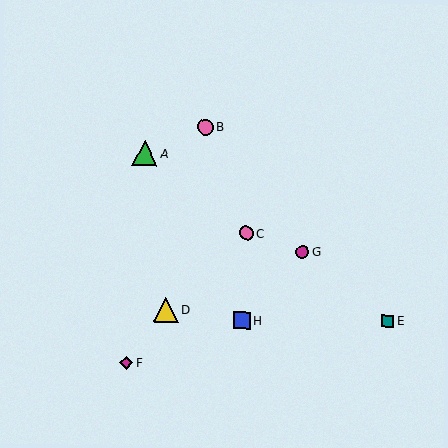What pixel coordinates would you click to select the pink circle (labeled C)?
Click at (246, 233) to select the pink circle C.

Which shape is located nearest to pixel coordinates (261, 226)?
The pink circle (labeled C) at (246, 233) is nearest to that location.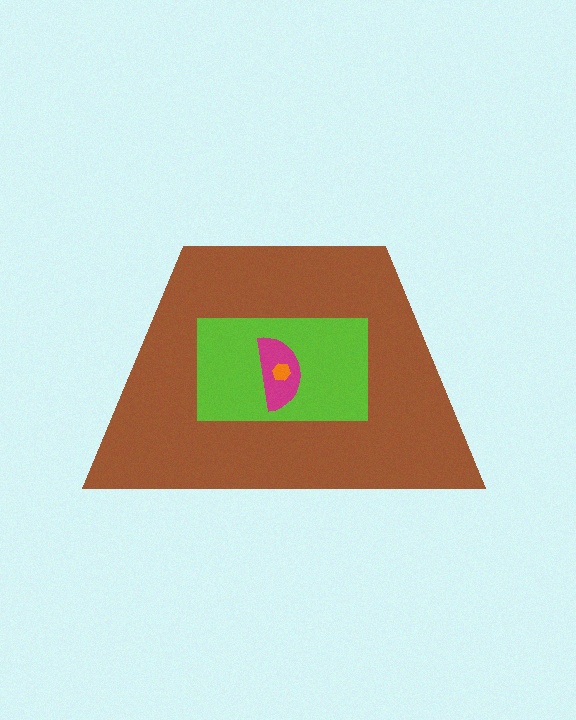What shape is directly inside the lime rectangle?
The magenta semicircle.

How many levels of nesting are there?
4.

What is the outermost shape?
The brown trapezoid.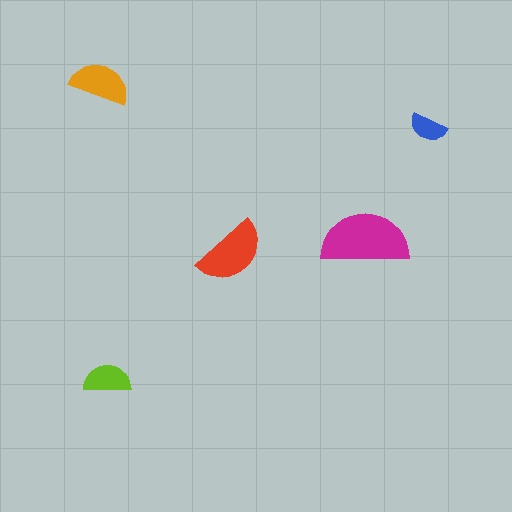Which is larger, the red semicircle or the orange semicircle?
The red one.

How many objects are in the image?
There are 5 objects in the image.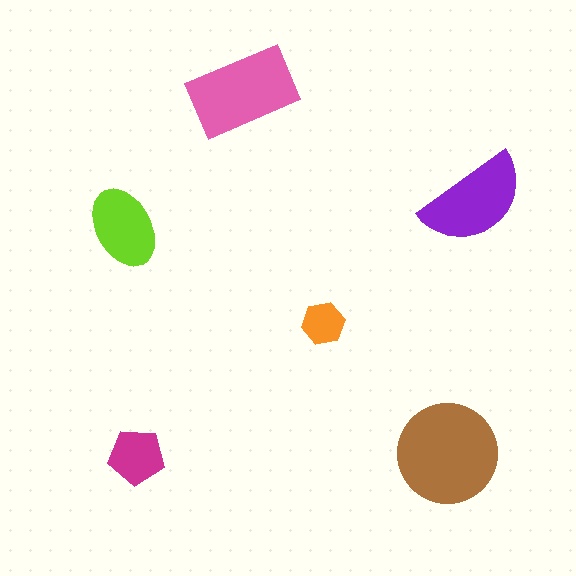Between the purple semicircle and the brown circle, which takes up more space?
The brown circle.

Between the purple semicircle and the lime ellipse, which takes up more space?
The purple semicircle.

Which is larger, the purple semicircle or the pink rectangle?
The pink rectangle.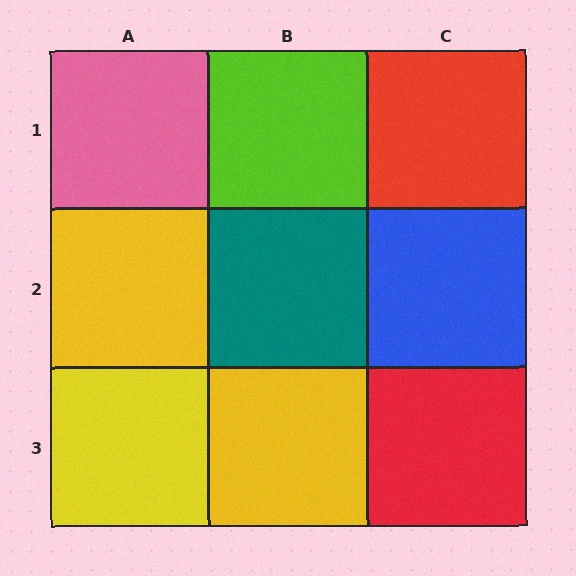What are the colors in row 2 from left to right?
Yellow, teal, blue.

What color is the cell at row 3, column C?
Red.